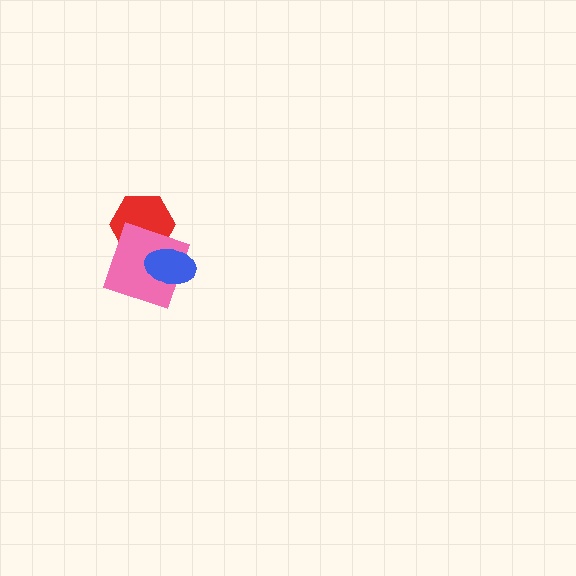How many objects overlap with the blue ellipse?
2 objects overlap with the blue ellipse.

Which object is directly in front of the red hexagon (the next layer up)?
The pink diamond is directly in front of the red hexagon.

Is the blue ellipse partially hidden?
No, no other shape covers it.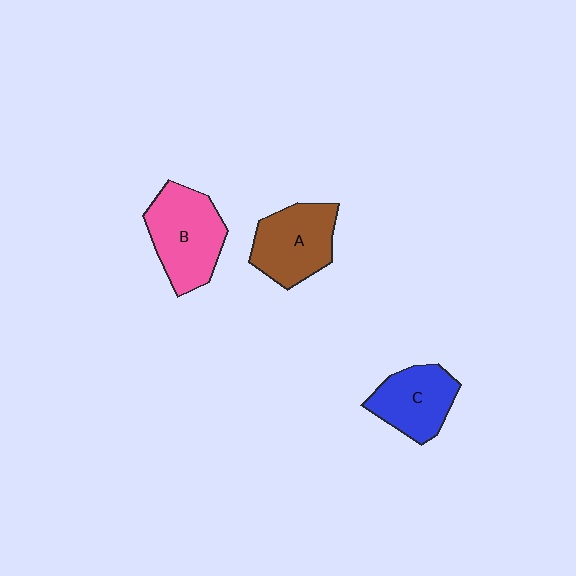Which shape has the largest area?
Shape B (pink).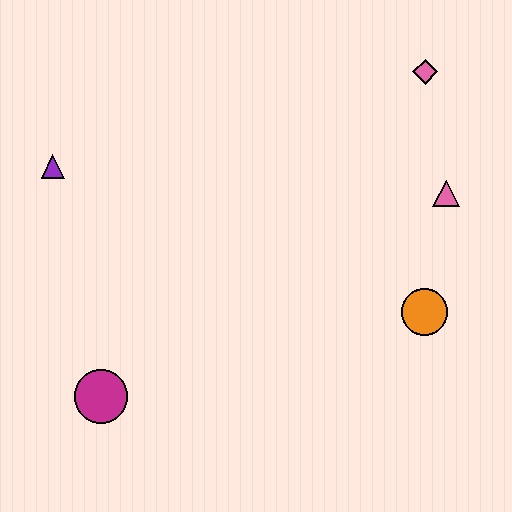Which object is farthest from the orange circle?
The purple triangle is farthest from the orange circle.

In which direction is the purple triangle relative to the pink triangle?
The purple triangle is to the left of the pink triangle.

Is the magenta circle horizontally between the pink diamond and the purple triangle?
Yes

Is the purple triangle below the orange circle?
No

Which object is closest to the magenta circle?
The purple triangle is closest to the magenta circle.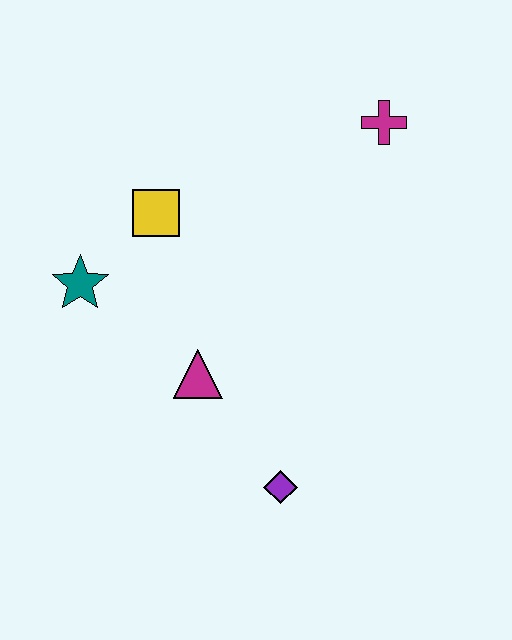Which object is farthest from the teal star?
The magenta cross is farthest from the teal star.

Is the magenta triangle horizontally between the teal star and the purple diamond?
Yes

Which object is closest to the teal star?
The yellow square is closest to the teal star.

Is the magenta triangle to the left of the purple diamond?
Yes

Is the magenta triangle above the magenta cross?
No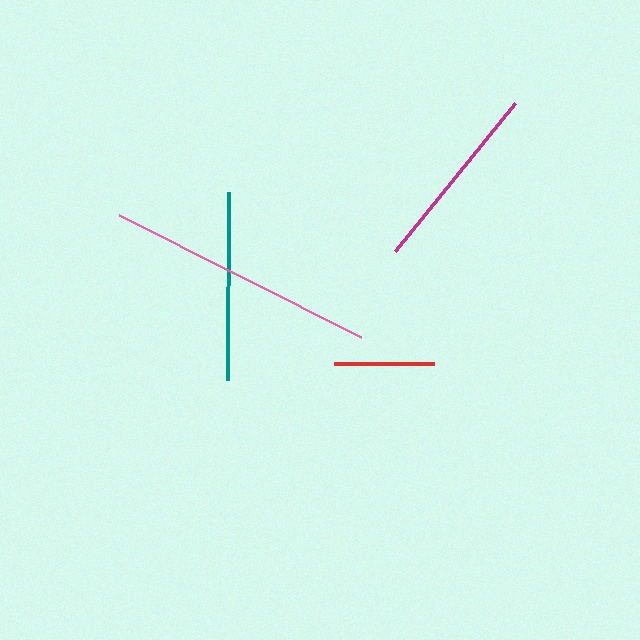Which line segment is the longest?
The pink line is the longest at approximately 271 pixels.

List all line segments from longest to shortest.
From longest to shortest: pink, magenta, teal, red.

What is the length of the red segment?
The red segment is approximately 99 pixels long.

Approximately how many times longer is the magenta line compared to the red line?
The magenta line is approximately 1.9 times the length of the red line.